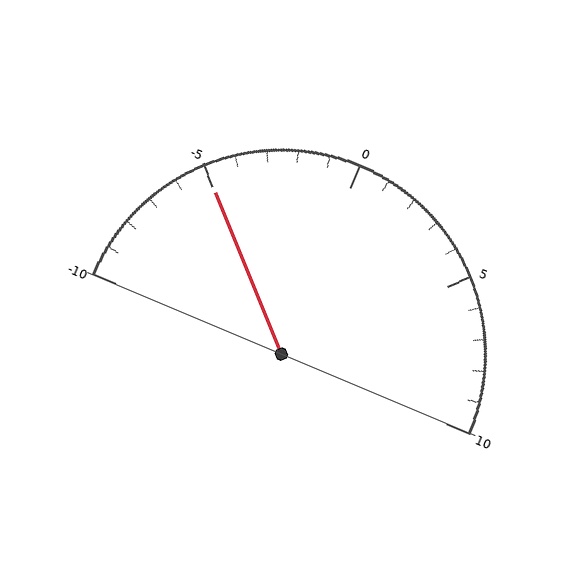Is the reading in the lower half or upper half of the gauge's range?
The reading is in the lower half of the range (-10 to 10).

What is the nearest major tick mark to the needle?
The nearest major tick mark is -5.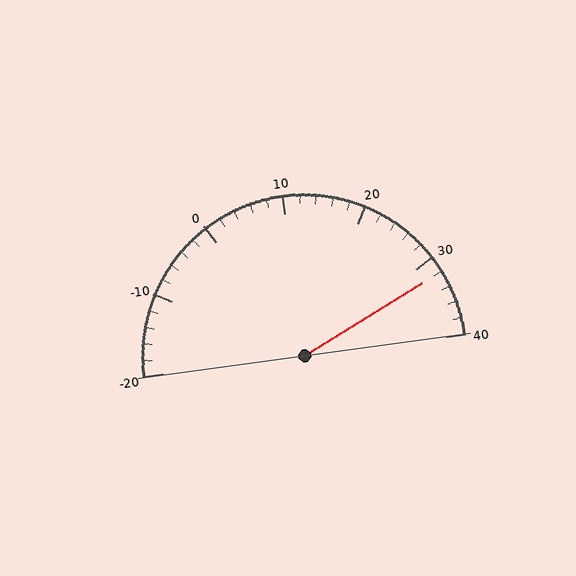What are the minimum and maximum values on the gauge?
The gauge ranges from -20 to 40.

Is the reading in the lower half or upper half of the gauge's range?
The reading is in the upper half of the range (-20 to 40).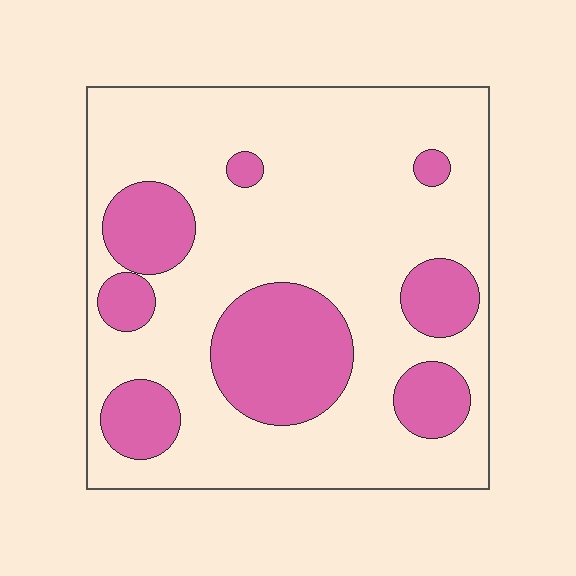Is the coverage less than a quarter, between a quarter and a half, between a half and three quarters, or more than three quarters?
Between a quarter and a half.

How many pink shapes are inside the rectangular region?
8.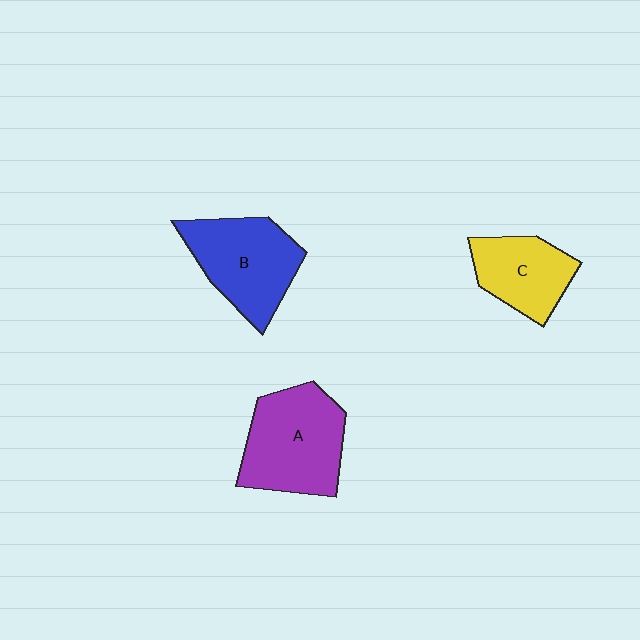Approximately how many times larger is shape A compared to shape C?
Approximately 1.5 times.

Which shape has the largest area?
Shape A (purple).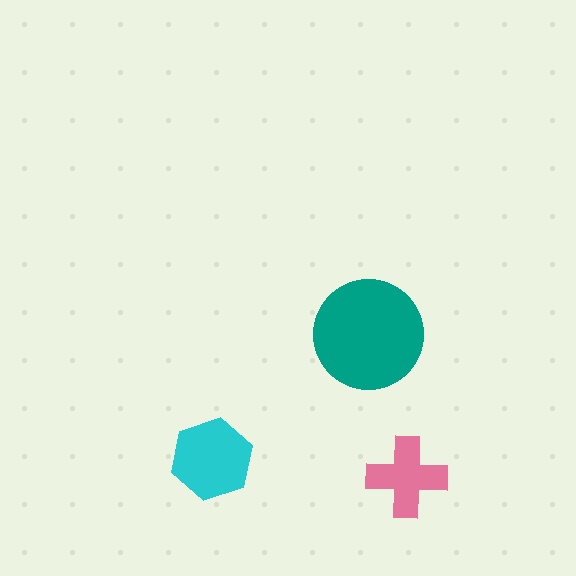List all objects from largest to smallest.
The teal circle, the cyan hexagon, the pink cross.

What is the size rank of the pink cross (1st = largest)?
3rd.